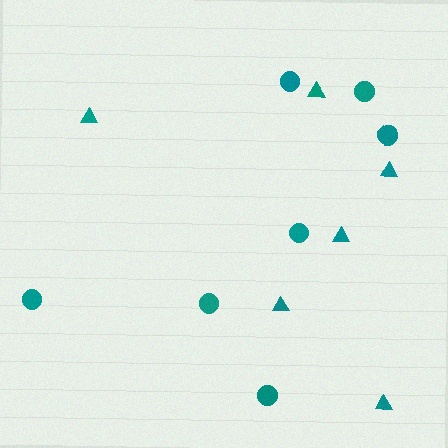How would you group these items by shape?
There are 2 groups: one group of triangles (6) and one group of circles (7).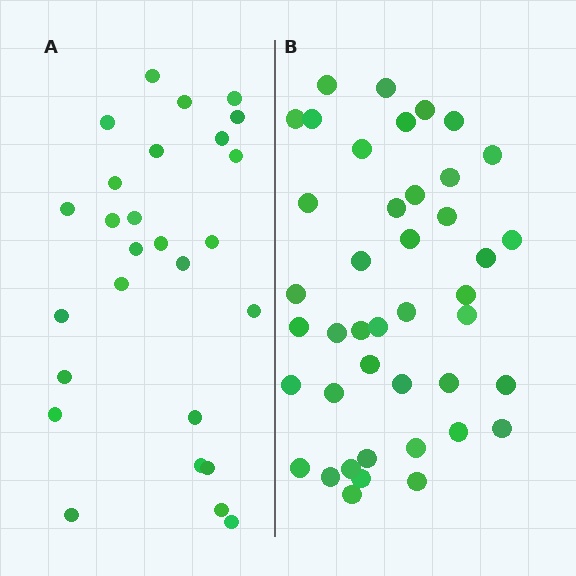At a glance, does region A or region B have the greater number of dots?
Region B (the right region) has more dots.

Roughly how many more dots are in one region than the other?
Region B has approximately 15 more dots than region A.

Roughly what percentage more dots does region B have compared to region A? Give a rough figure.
About 55% more.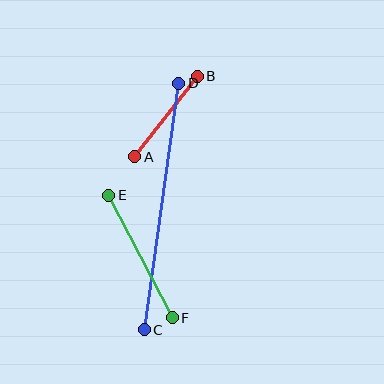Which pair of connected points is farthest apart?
Points C and D are farthest apart.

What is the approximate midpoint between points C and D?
The midpoint is at approximately (162, 207) pixels.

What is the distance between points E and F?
The distance is approximately 138 pixels.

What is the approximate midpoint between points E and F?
The midpoint is at approximately (141, 257) pixels.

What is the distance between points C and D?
The distance is approximately 249 pixels.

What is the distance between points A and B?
The distance is approximately 102 pixels.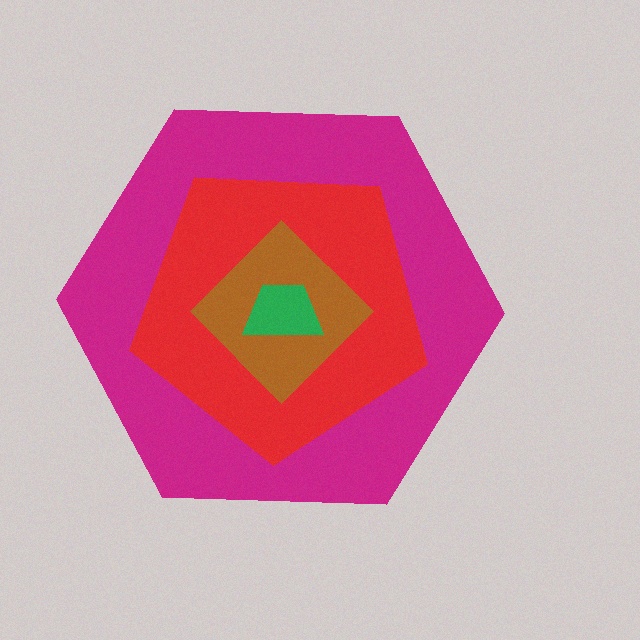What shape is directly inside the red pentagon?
The brown diamond.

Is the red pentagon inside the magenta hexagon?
Yes.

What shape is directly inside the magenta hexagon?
The red pentagon.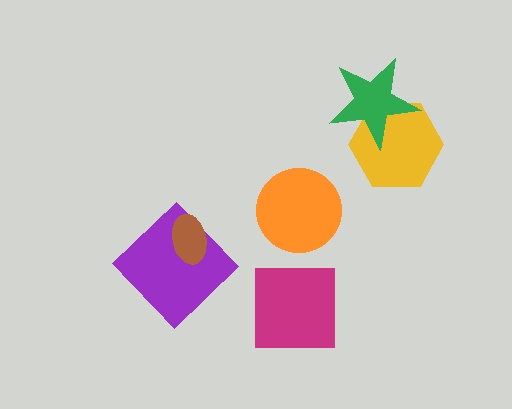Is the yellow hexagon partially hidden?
Yes, it is partially covered by another shape.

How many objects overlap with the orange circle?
0 objects overlap with the orange circle.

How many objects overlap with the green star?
1 object overlaps with the green star.